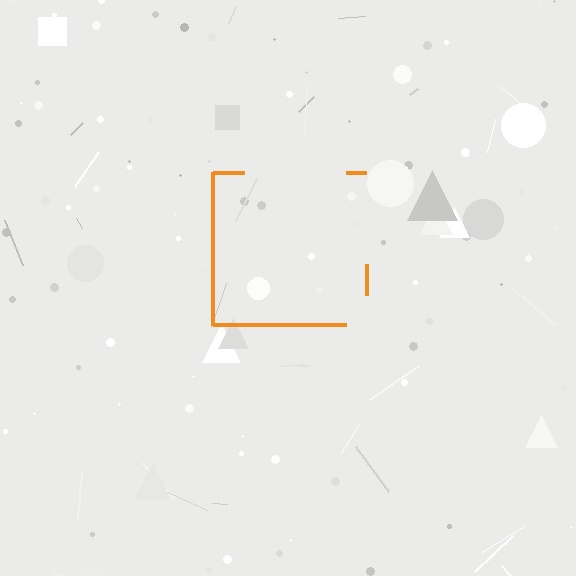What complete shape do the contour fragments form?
The contour fragments form a square.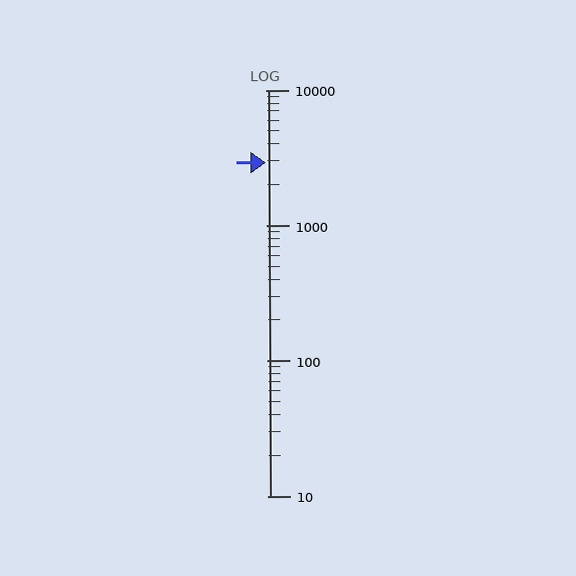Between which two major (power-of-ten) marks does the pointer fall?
The pointer is between 1000 and 10000.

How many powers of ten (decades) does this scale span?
The scale spans 3 decades, from 10 to 10000.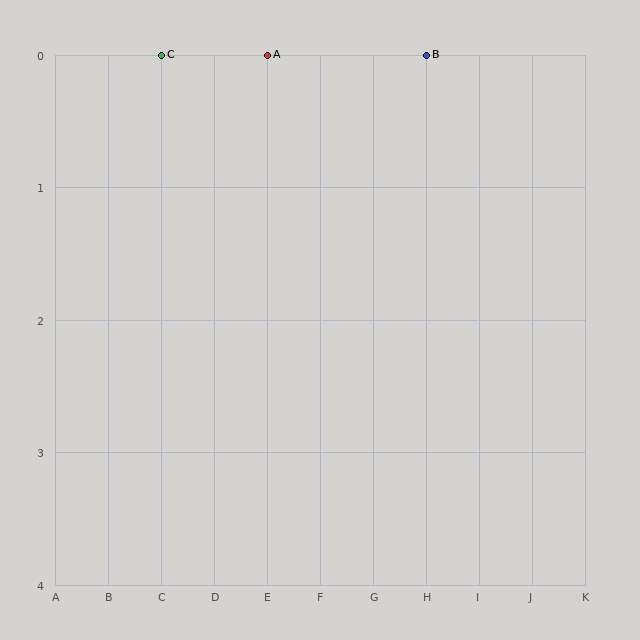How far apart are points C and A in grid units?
Points C and A are 2 columns apart.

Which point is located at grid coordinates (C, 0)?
Point C is at (C, 0).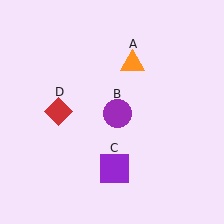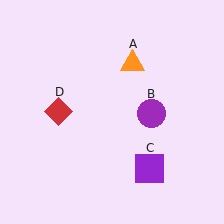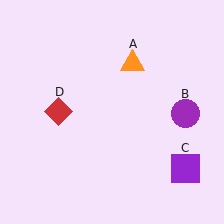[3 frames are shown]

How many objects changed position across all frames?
2 objects changed position: purple circle (object B), purple square (object C).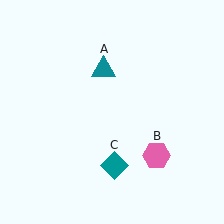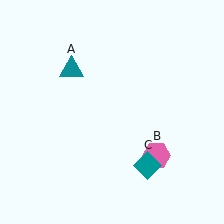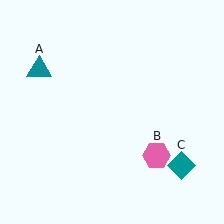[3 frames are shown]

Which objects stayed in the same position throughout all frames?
Pink hexagon (object B) remained stationary.